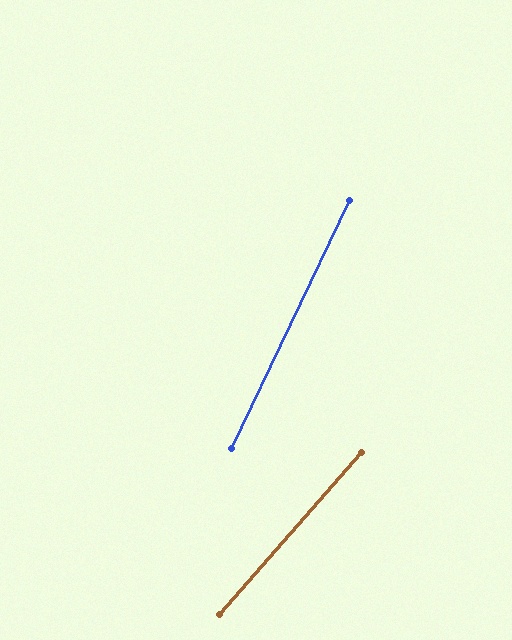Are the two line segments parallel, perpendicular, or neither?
Neither parallel nor perpendicular — they differ by about 16°.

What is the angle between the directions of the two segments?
Approximately 16 degrees.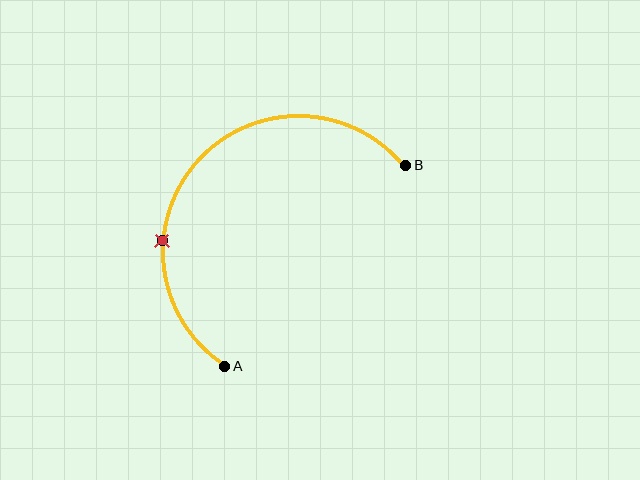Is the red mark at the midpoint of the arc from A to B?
No. The red mark lies on the arc but is closer to endpoint A. The arc midpoint would be at the point on the curve equidistant along the arc from both A and B.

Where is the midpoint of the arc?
The arc midpoint is the point on the curve farthest from the straight line joining A and B. It sits above and to the left of that line.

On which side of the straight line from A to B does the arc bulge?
The arc bulges above and to the left of the straight line connecting A and B.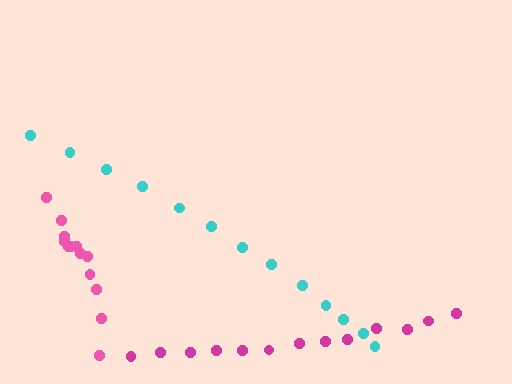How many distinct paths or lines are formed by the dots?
There are 3 distinct paths.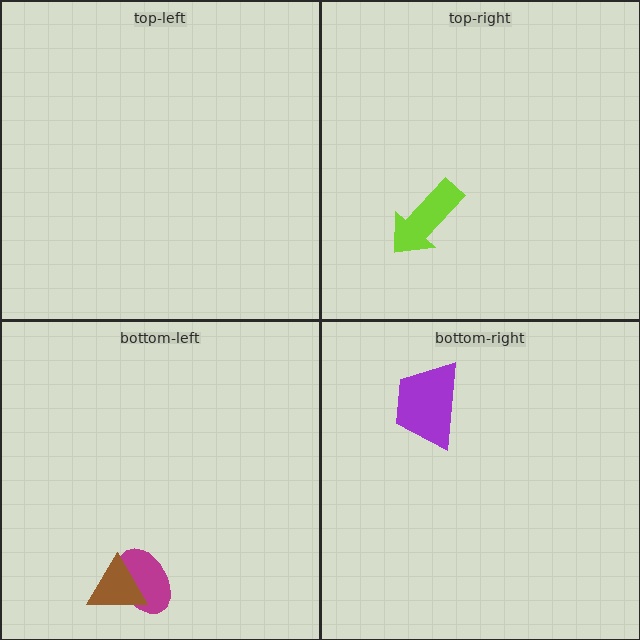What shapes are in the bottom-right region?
The purple trapezoid.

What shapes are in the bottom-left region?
The magenta ellipse, the brown triangle.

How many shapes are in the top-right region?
1.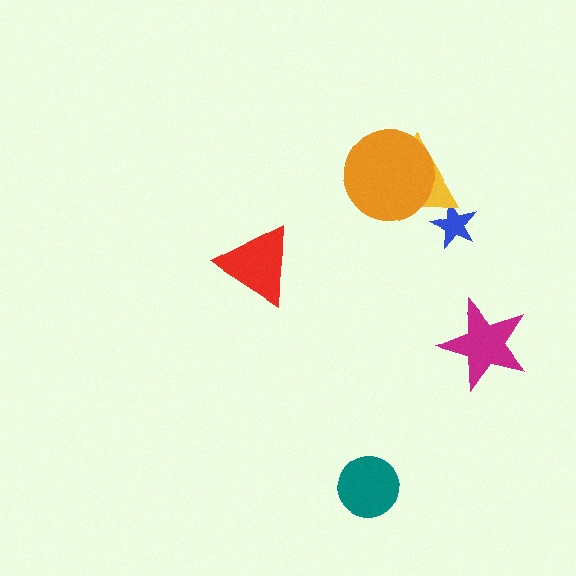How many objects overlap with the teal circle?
0 objects overlap with the teal circle.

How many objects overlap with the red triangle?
0 objects overlap with the red triangle.